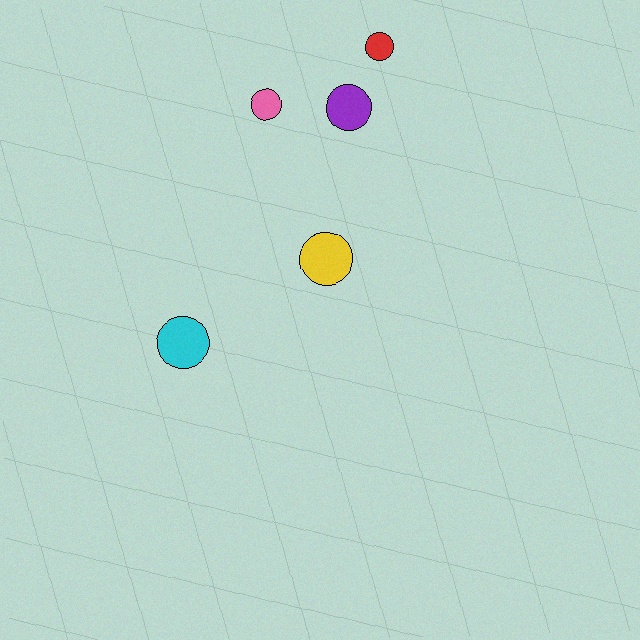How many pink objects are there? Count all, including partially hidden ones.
There is 1 pink object.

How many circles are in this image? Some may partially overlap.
There are 5 circles.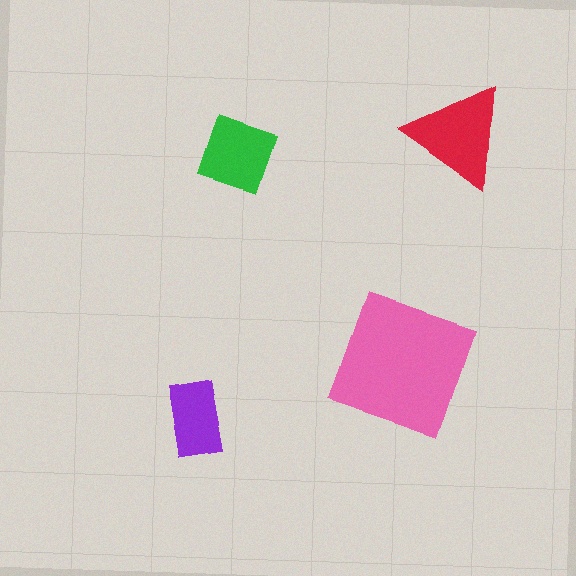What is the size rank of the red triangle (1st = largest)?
2nd.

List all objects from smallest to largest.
The purple rectangle, the green diamond, the red triangle, the pink square.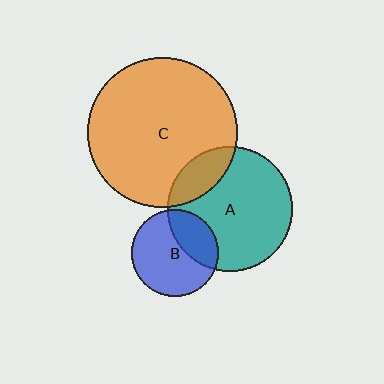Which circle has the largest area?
Circle C (orange).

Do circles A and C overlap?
Yes.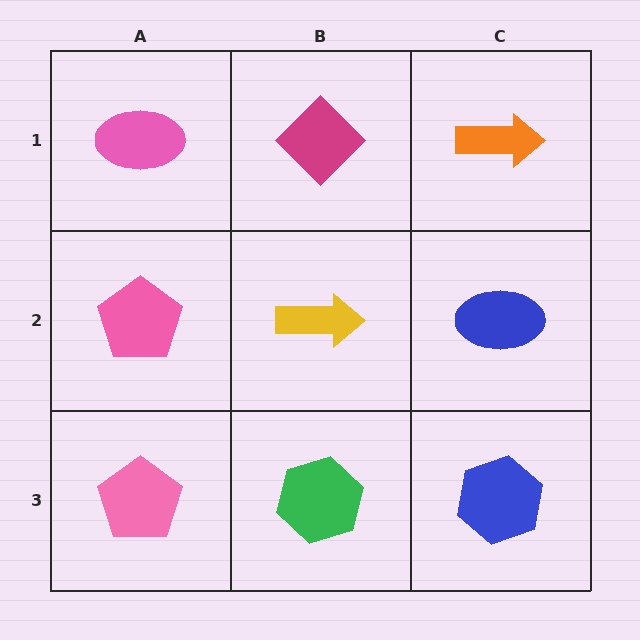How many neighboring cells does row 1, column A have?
2.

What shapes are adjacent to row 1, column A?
A pink pentagon (row 2, column A), a magenta diamond (row 1, column B).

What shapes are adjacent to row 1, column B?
A yellow arrow (row 2, column B), a pink ellipse (row 1, column A), an orange arrow (row 1, column C).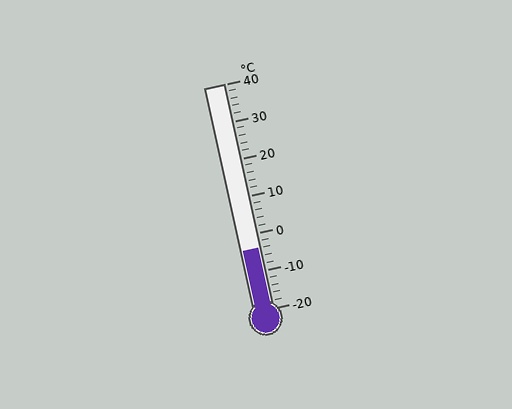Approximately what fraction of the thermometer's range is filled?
The thermometer is filled to approximately 25% of its range.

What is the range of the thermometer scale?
The thermometer scale ranges from -20°C to 40°C.